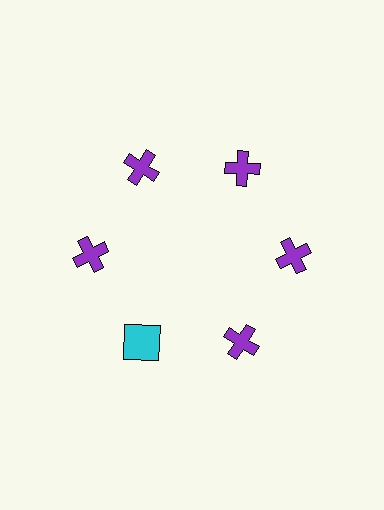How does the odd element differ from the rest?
It differs in both color (cyan instead of purple) and shape (square instead of cross).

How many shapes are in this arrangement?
There are 6 shapes arranged in a ring pattern.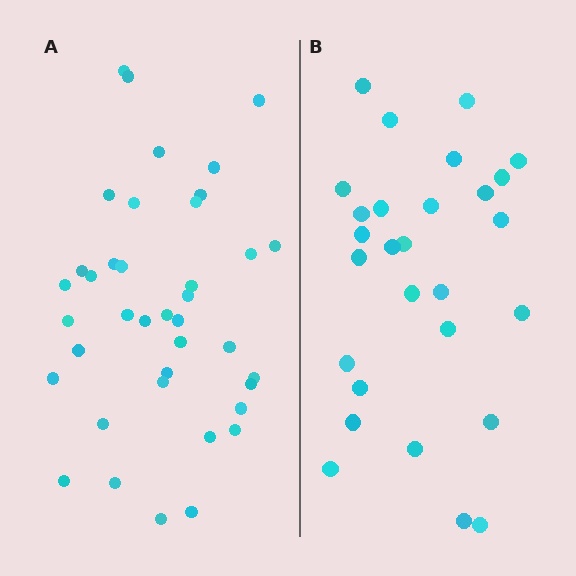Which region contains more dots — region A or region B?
Region A (the left region) has more dots.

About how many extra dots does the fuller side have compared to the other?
Region A has roughly 12 or so more dots than region B.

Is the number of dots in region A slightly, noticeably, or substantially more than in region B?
Region A has noticeably more, but not dramatically so. The ratio is roughly 1.4 to 1.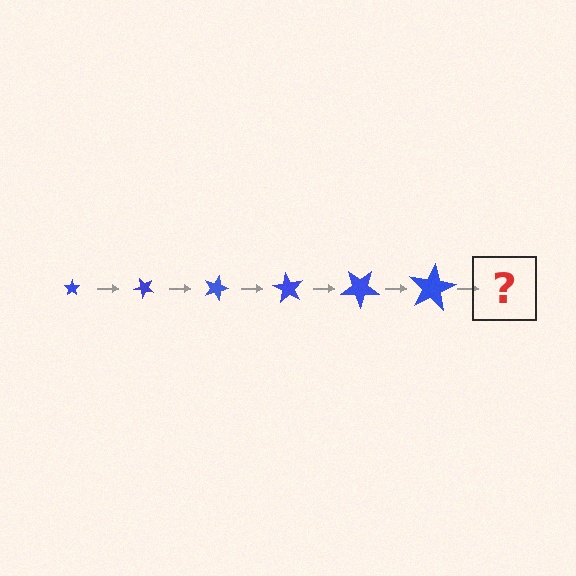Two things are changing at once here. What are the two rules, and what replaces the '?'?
The two rules are that the star grows larger each step and it rotates 45 degrees each step. The '?' should be a star, larger than the previous one and rotated 270 degrees from the start.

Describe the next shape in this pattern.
It should be a star, larger than the previous one and rotated 270 degrees from the start.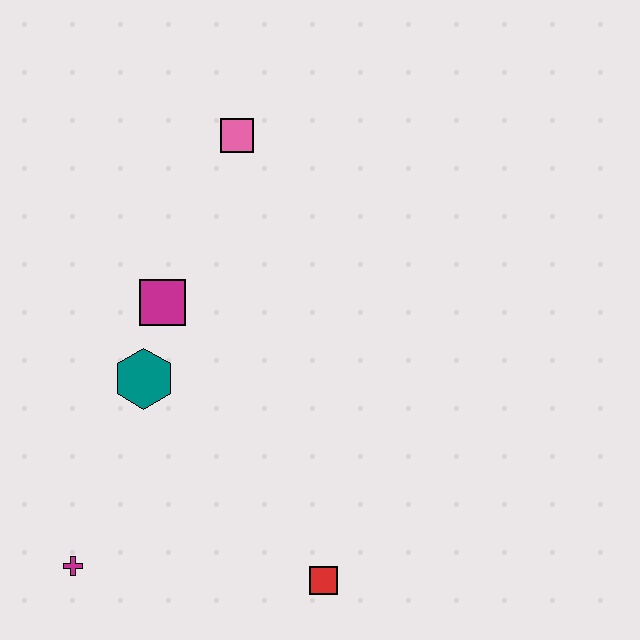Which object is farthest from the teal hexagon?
The red square is farthest from the teal hexagon.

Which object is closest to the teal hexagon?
The magenta square is closest to the teal hexagon.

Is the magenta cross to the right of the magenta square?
No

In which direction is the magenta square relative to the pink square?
The magenta square is below the pink square.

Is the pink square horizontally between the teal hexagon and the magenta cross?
No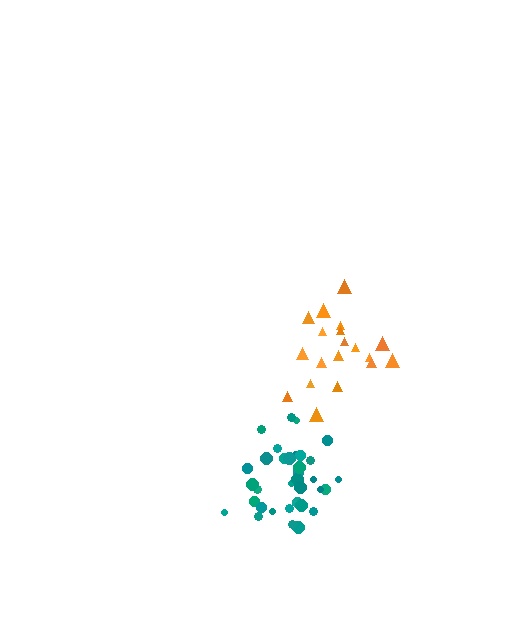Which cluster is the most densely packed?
Teal.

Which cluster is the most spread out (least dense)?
Orange.